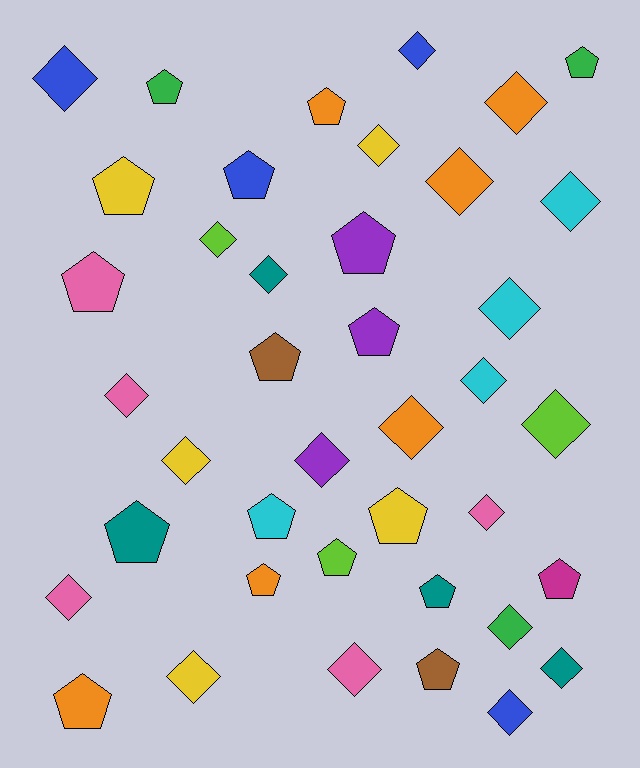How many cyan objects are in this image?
There are 4 cyan objects.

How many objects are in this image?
There are 40 objects.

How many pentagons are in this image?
There are 18 pentagons.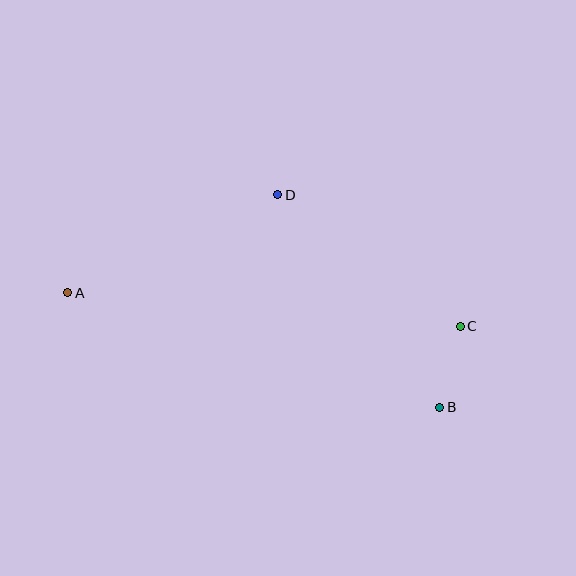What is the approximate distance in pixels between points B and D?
The distance between B and D is approximately 268 pixels.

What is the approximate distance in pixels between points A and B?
The distance between A and B is approximately 390 pixels.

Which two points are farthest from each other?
Points A and C are farthest from each other.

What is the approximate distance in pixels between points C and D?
The distance between C and D is approximately 225 pixels.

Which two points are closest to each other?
Points B and C are closest to each other.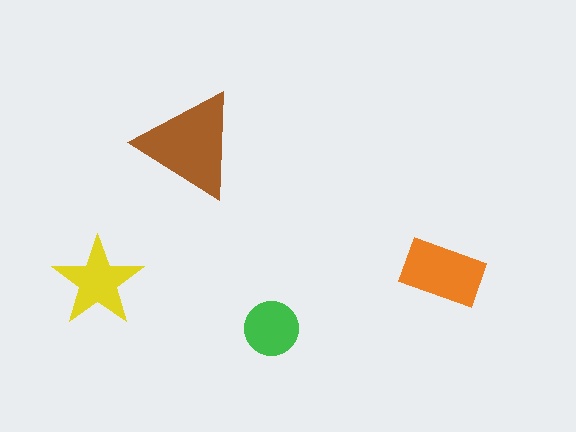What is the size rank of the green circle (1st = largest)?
4th.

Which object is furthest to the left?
The yellow star is leftmost.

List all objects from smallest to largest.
The green circle, the yellow star, the orange rectangle, the brown triangle.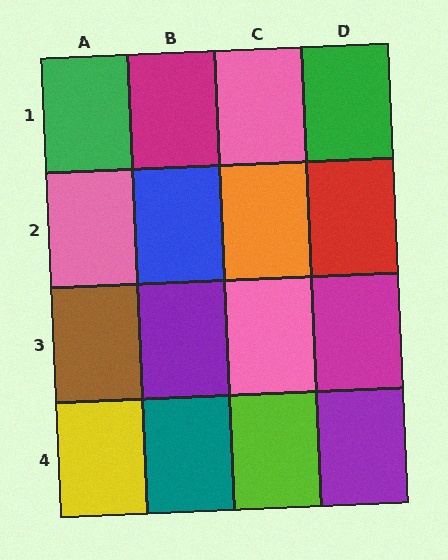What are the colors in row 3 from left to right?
Brown, purple, pink, magenta.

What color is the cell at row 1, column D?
Green.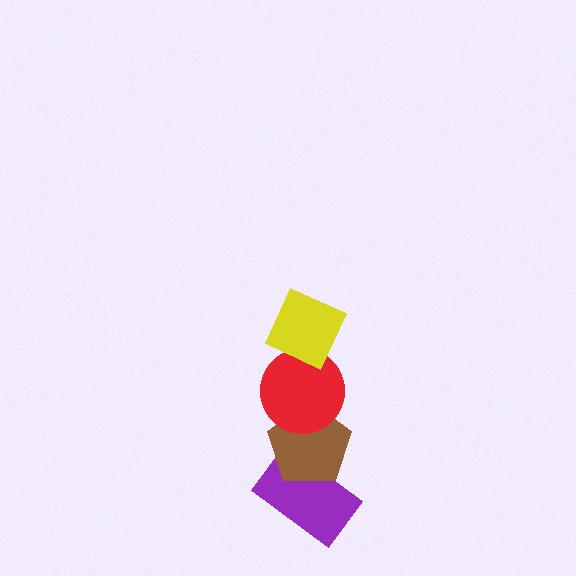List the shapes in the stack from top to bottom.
From top to bottom: the yellow diamond, the red circle, the brown pentagon, the purple rectangle.